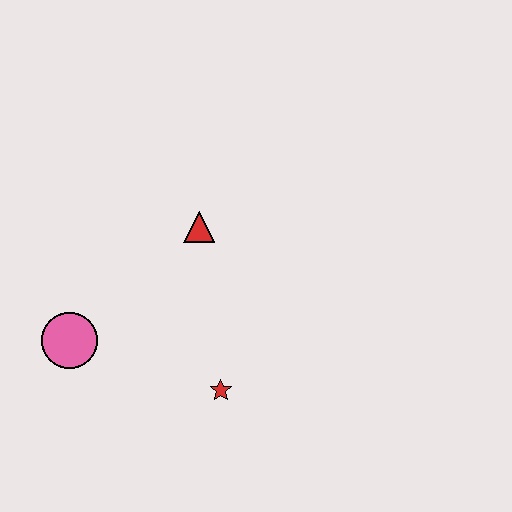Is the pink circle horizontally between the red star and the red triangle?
No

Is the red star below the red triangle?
Yes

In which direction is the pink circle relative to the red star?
The pink circle is to the left of the red star.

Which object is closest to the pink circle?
The red star is closest to the pink circle.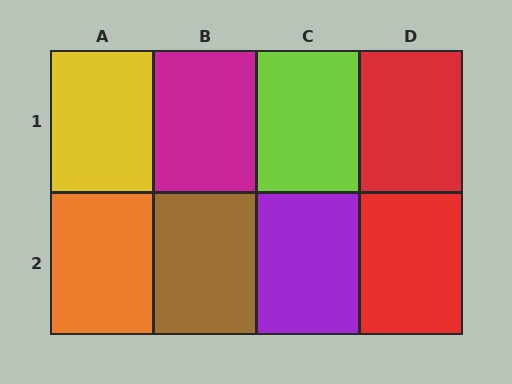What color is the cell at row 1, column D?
Red.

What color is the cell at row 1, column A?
Yellow.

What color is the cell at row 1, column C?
Lime.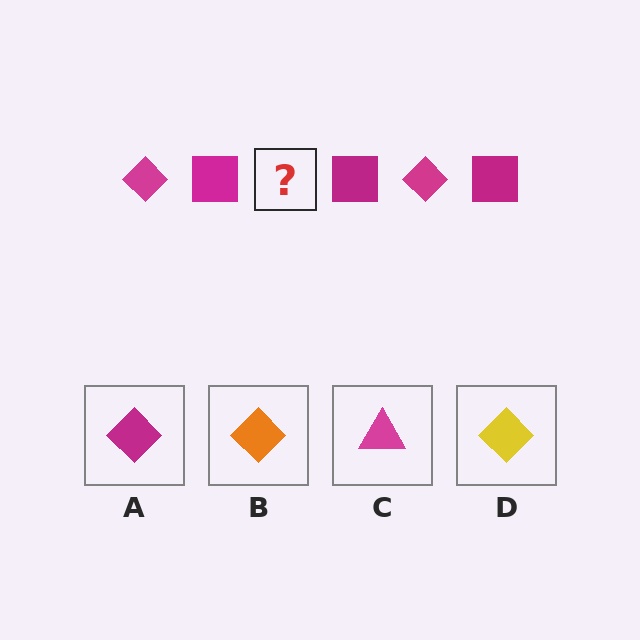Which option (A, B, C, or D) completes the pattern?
A.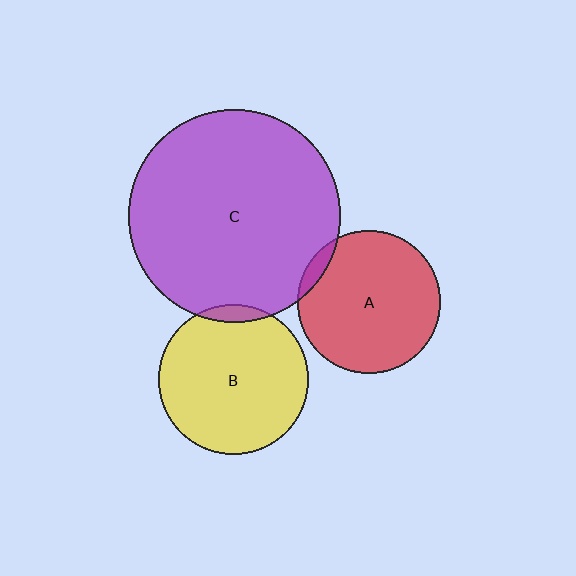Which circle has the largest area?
Circle C (purple).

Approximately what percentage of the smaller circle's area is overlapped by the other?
Approximately 5%.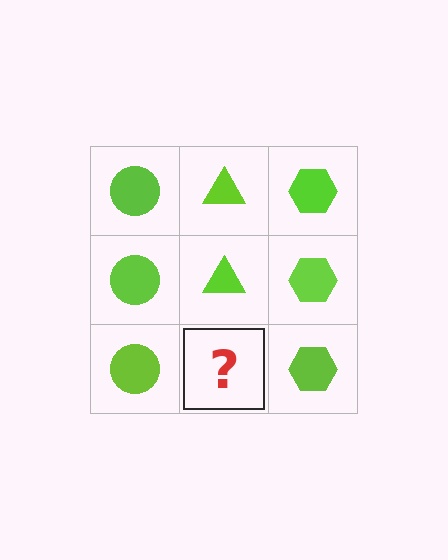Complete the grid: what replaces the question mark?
The question mark should be replaced with a lime triangle.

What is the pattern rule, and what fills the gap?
The rule is that each column has a consistent shape. The gap should be filled with a lime triangle.